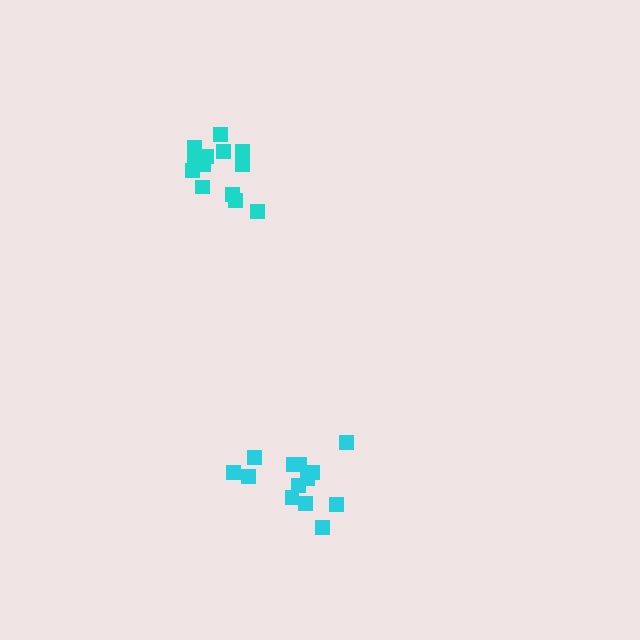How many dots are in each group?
Group 1: 13 dots, Group 2: 13 dots (26 total).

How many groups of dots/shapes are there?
There are 2 groups.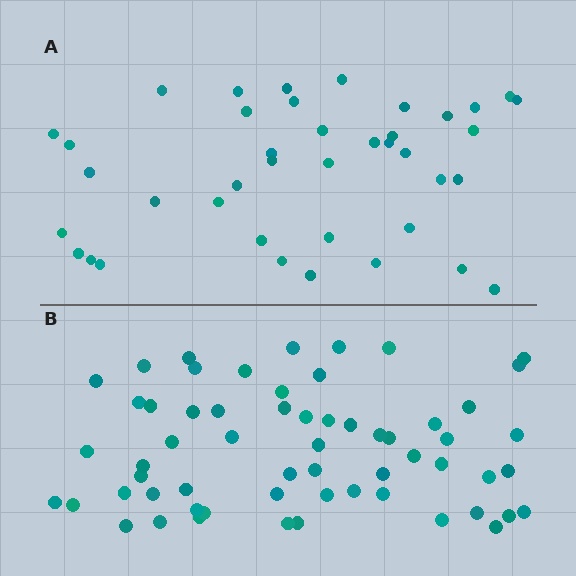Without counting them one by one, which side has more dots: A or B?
Region B (the bottom region) has more dots.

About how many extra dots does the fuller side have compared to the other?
Region B has approximately 20 more dots than region A.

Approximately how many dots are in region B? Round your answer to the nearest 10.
About 60 dots.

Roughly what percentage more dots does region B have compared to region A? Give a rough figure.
About 50% more.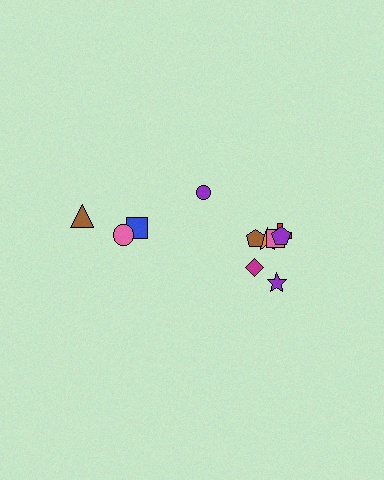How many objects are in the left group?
There are 3 objects.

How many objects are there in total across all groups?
There are 11 objects.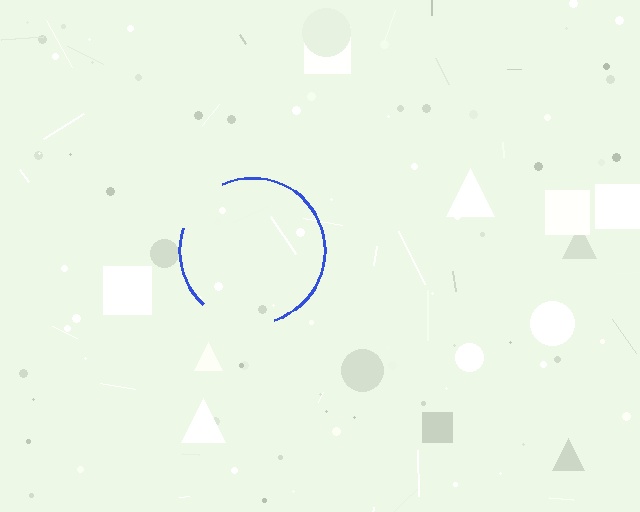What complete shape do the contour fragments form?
The contour fragments form a circle.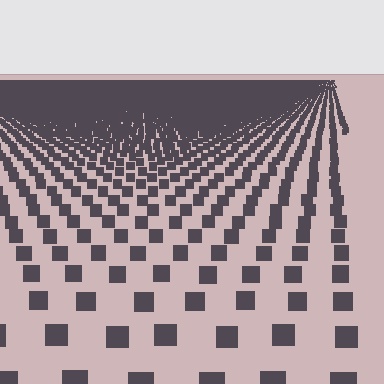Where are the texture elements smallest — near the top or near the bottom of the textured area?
Near the top.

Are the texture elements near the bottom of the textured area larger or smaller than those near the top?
Larger. Near the bottom, elements are closer to the viewer and appear at a bigger on-screen size.